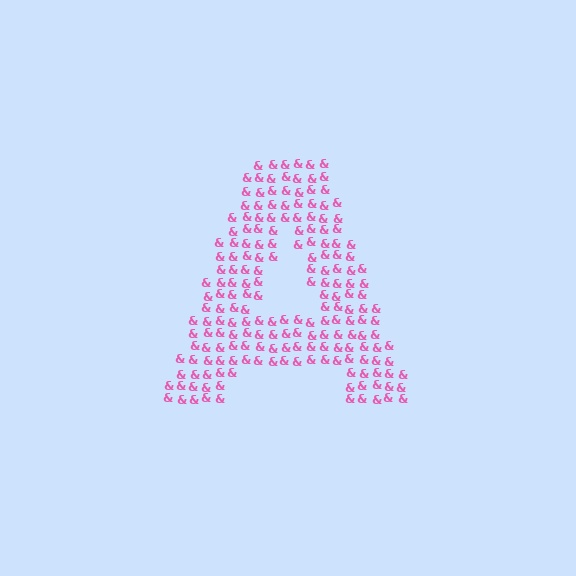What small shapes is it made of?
It is made of small ampersands.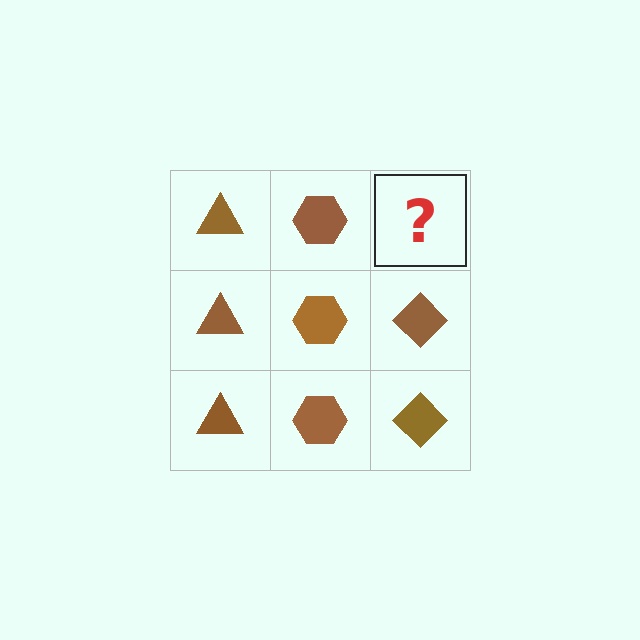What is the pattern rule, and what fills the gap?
The rule is that each column has a consistent shape. The gap should be filled with a brown diamond.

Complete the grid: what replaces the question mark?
The question mark should be replaced with a brown diamond.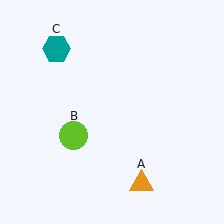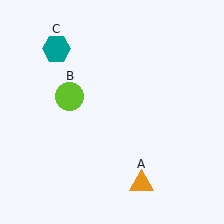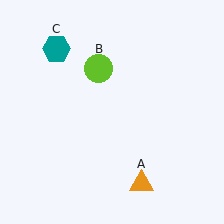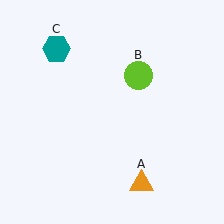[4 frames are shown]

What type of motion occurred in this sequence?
The lime circle (object B) rotated clockwise around the center of the scene.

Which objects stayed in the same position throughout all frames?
Orange triangle (object A) and teal hexagon (object C) remained stationary.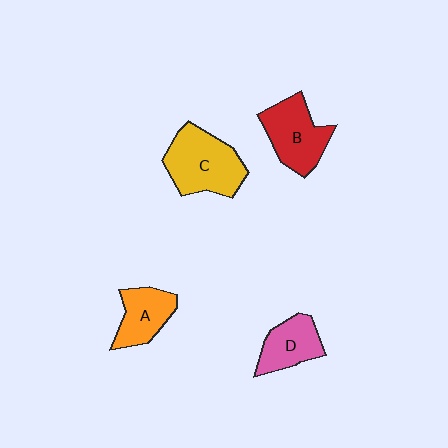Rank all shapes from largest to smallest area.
From largest to smallest: C (yellow), B (red), A (orange), D (pink).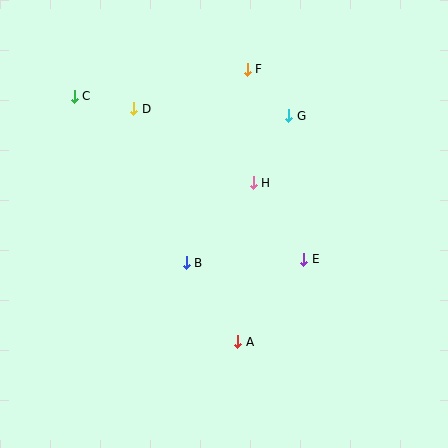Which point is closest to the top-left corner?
Point C is closest to the top-left corner.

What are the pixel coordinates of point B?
Point B is at (186, 263).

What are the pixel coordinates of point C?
Point C is at (74, 96).